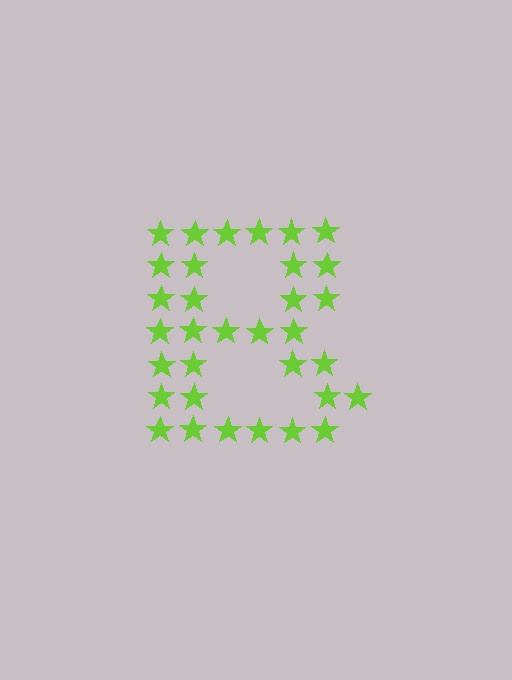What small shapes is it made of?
It is made of small stars.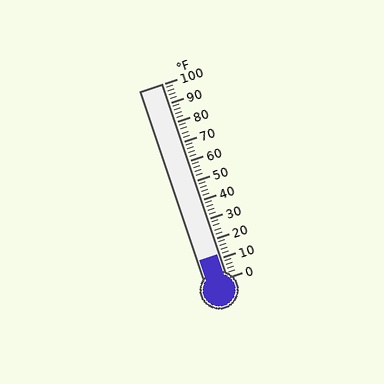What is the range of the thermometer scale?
The thermometer scale ranges from 0°F to 100°F.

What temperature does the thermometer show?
The thermometer shows approximately 12°F.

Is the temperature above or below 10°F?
The temperature is above 10°F.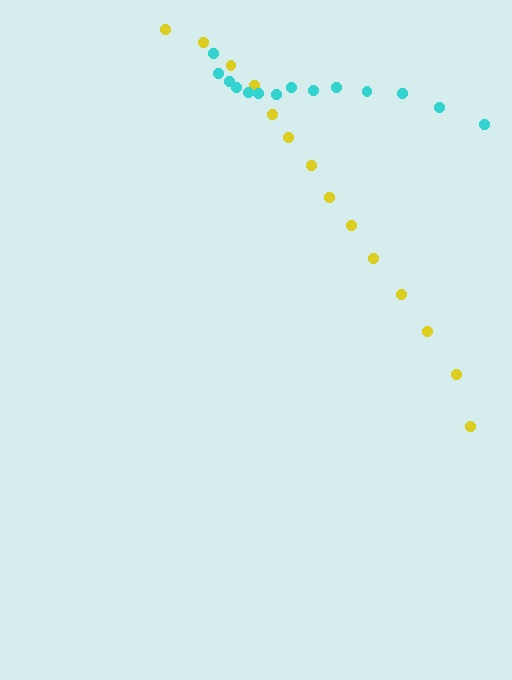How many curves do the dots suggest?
There are 2 distinct paths.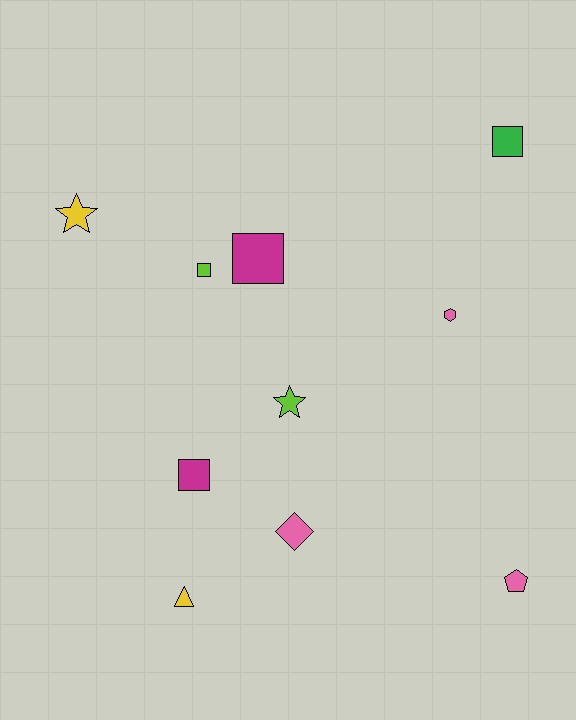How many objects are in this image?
There are 10 objects.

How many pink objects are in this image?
There are 3 pink objects.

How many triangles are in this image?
There is 1 triangle.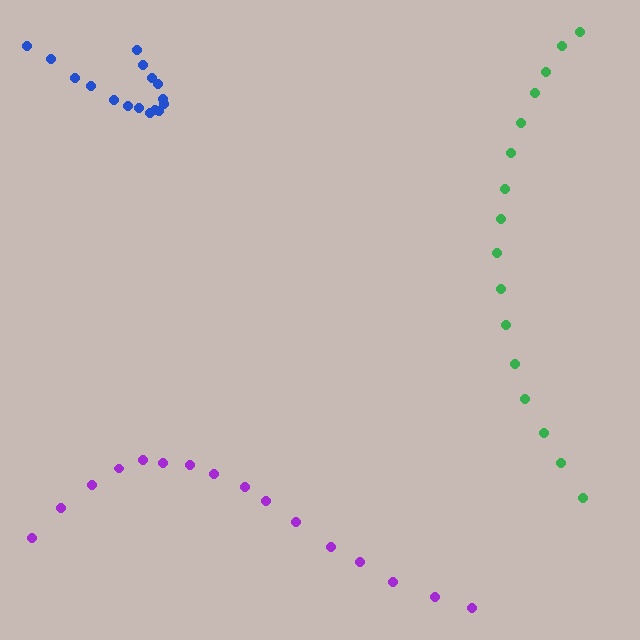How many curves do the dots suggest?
There are 3 distinct paths.